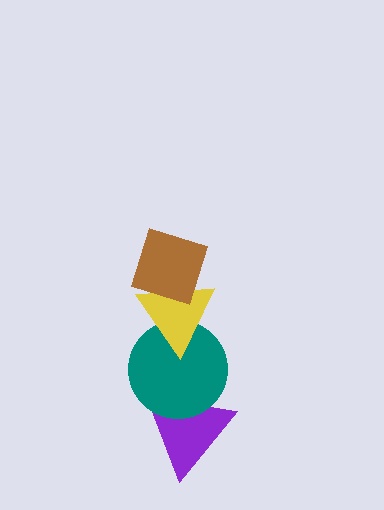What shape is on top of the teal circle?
The yellow triangle is on top of the teal circle.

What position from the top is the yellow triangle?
The yellow triangle is 2nd from the top.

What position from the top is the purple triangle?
The purple triangle is 4th from the top.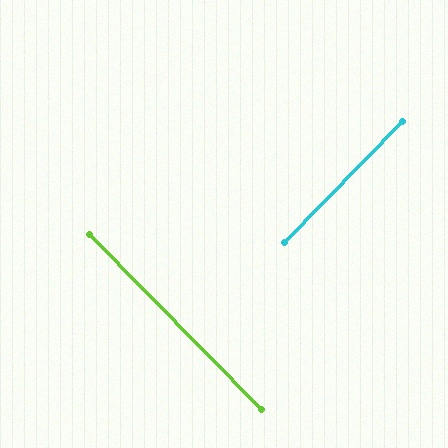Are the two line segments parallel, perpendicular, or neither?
Perpendicular — they meet at approximately 89°.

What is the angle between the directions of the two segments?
Approximately 89 degrees.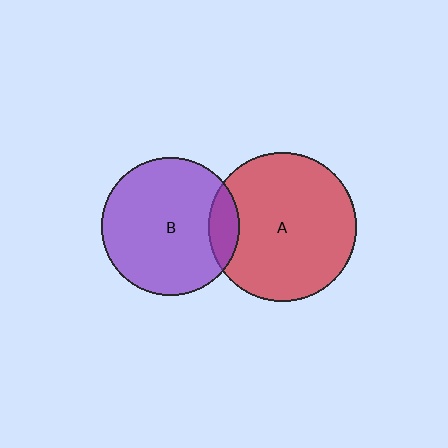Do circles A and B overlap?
Yes.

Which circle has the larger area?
Circle A (red).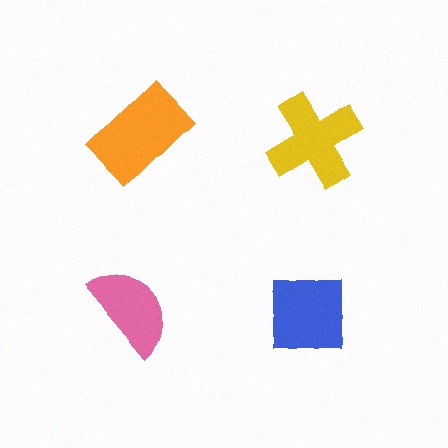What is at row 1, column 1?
An orange rectangle.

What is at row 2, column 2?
A blue square.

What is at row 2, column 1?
A pink semicircle.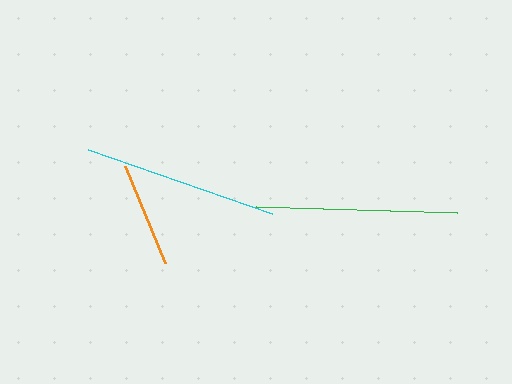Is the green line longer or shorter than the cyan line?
The green line is longer than the cyan line.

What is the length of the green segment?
The green segment is approximately 201 pixels long.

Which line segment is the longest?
The green line is the longest at approximately 201 pixels.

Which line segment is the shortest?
The orange line is the shortest at approximately 105 pixels.